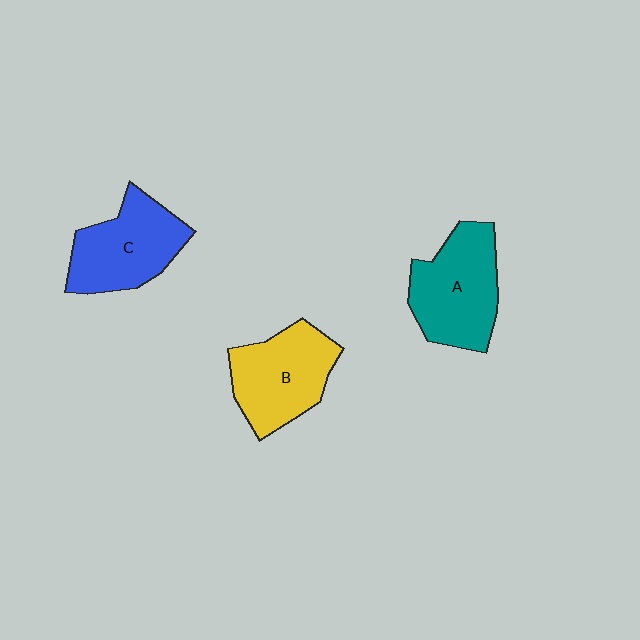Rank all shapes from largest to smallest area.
From largest to smallest: A (teal), B (yellow), C (blue).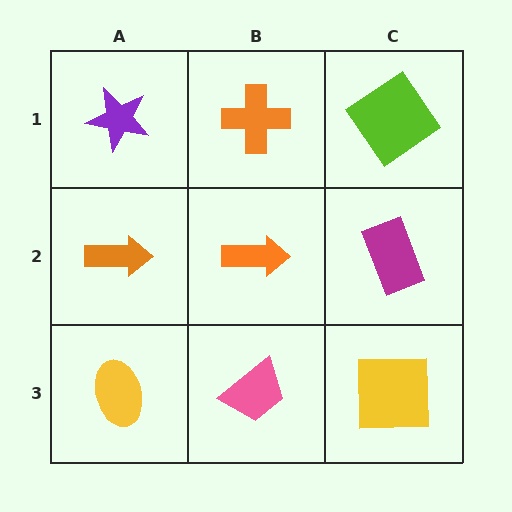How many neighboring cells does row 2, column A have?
3.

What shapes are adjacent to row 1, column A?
An orange arrow (row 2, column A), an orange cross (row 1, column B).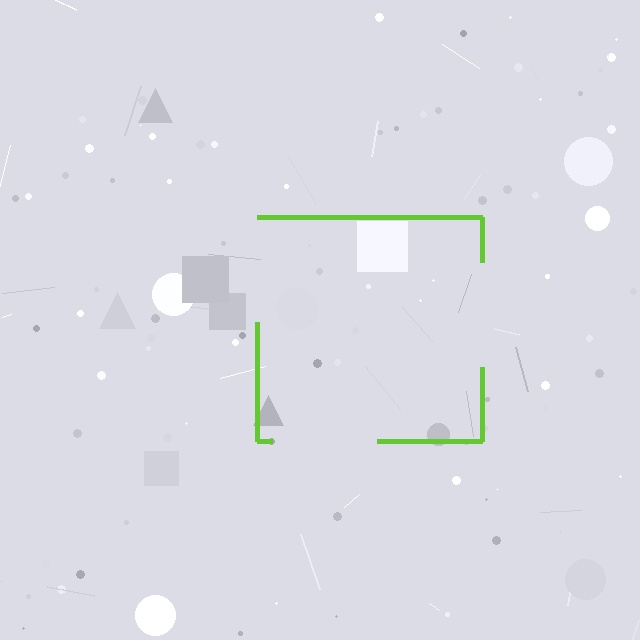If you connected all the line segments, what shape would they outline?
They would outline a square.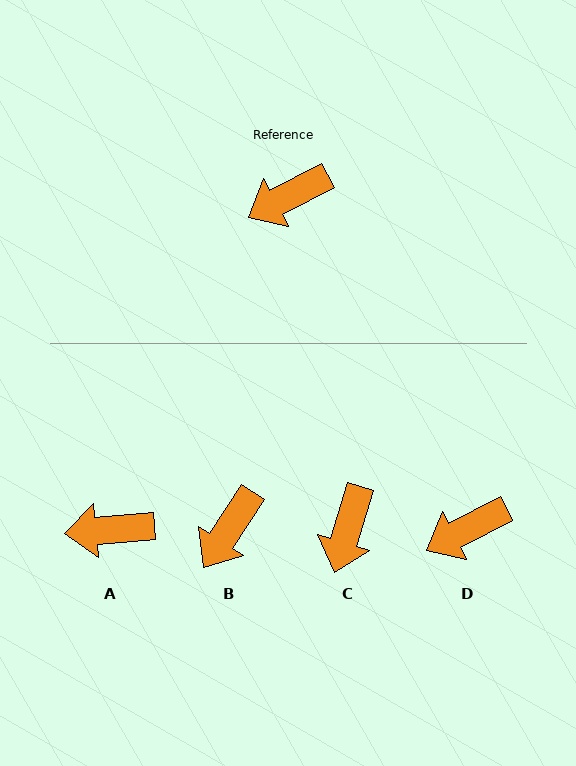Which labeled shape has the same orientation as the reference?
D.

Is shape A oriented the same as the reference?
No, it is off by about 23 degrees.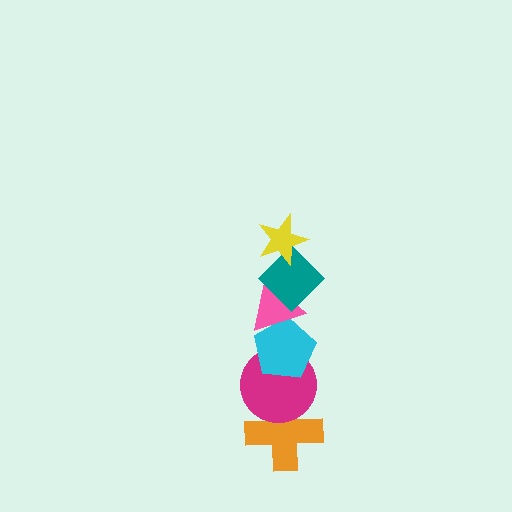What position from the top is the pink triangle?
The pink triangle is 3rd from the top.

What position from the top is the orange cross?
The orange cross is 6th from the top.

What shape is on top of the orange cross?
The magenta circle is on top of the orange cross.